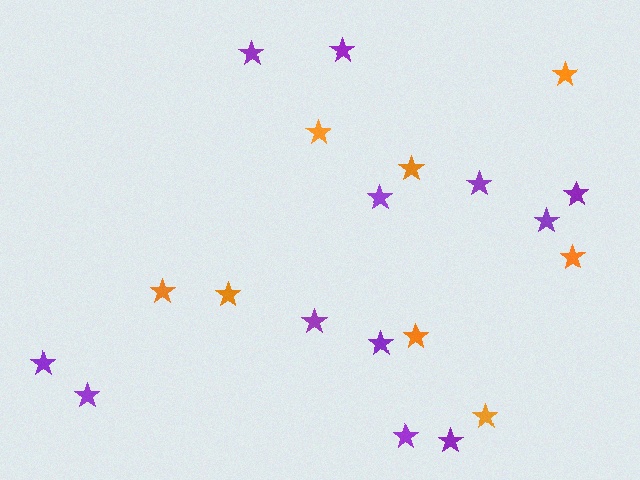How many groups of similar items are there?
There are 2 groups: one group of orange stars (8) and one group of purple stars (12).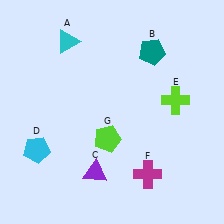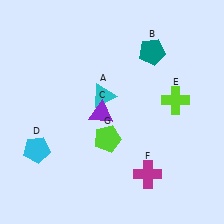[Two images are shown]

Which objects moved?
The objects that moved are: the cyan triangle (A), the purple triangle (C).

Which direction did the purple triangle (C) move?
The purple triangle (C) moved up.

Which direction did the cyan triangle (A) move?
The cyan triangle (A) moved down.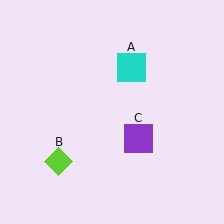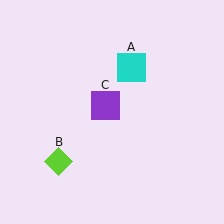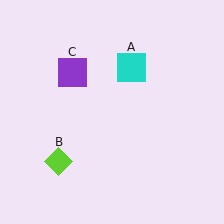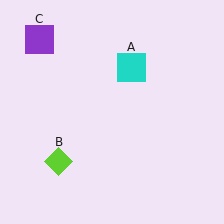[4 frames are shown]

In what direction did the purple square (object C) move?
The purple square (object C) moved up and to the left.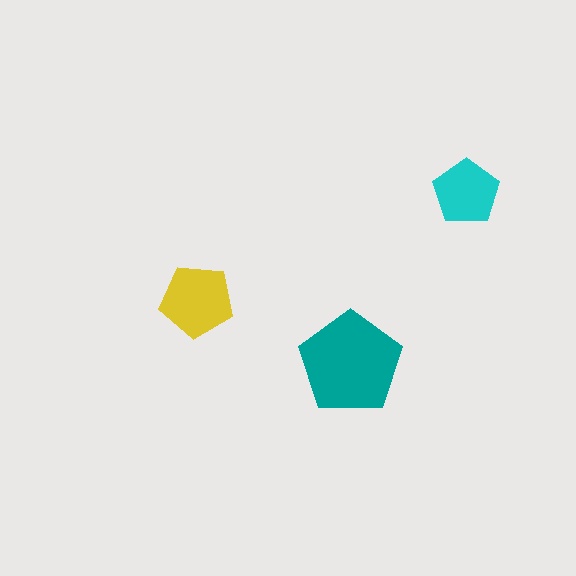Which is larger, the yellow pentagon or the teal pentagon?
The teal one.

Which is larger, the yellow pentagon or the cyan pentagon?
The yellow one.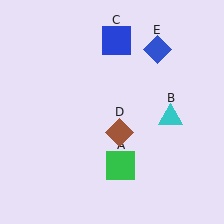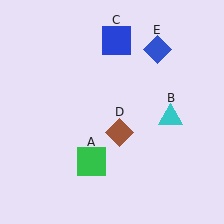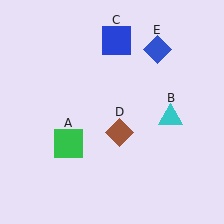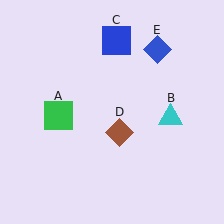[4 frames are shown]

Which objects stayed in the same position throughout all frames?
Cyan triangle (object B) and blue square (object C) and brown diamond (object D) and blue diamond (object E) remained stationary.